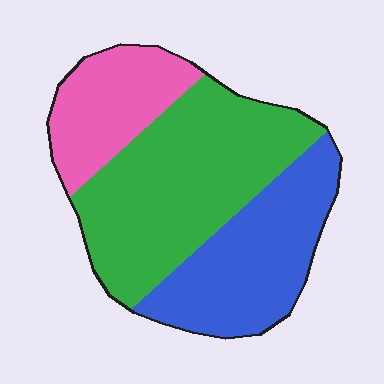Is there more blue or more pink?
Blue.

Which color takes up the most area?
Green, at roughly 45%.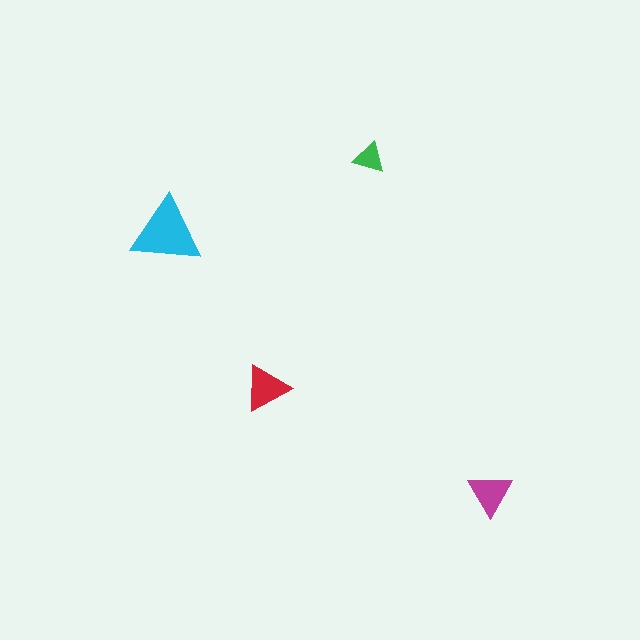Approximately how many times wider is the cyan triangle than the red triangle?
About 1.5 times wider.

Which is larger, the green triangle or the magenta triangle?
The magenta one.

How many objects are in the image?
There are 4 objects in the image.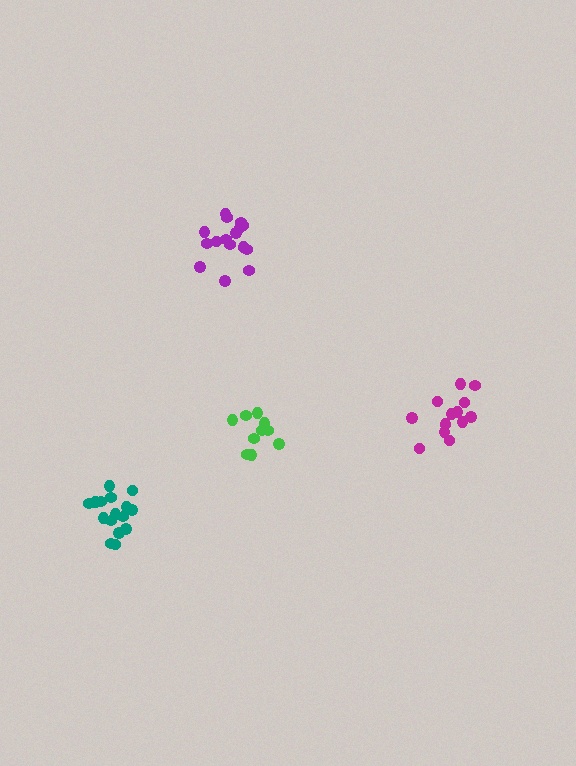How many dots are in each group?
Group 1: 14 dots, Group 2: 11 dots, Group 3: 17 dots, Group 4: 16 dots (58 total).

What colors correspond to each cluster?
The clusters are colored: magenta, green, purple, teal.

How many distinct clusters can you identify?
There are 4 distinct clusters.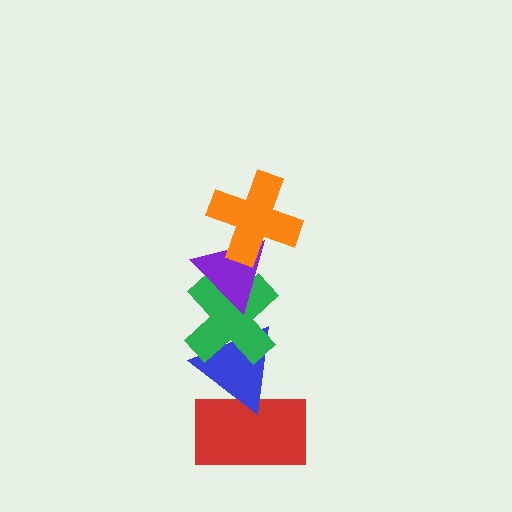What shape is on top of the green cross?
The purple triangle is on top of the green cross.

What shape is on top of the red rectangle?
The blue triangle is on top of the red rectangle.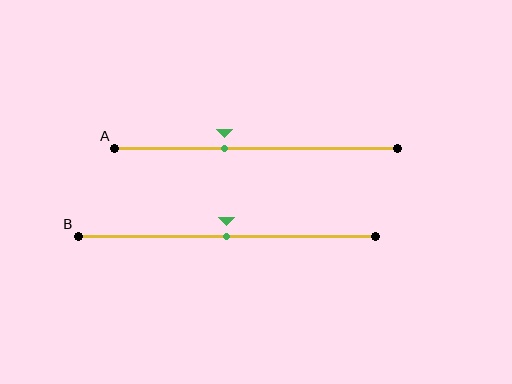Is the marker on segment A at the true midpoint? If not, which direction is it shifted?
No, the marker on segment A is shifted to the left by about 11% of the segment length.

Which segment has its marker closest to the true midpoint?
Segment B has its marker closest to the true midpoint.